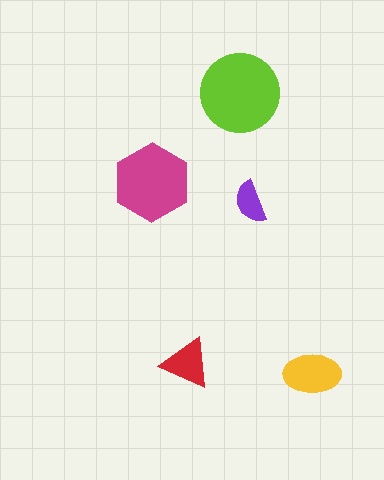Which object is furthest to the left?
The magenta hexagon is leftmost.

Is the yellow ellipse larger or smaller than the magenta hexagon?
Smaller.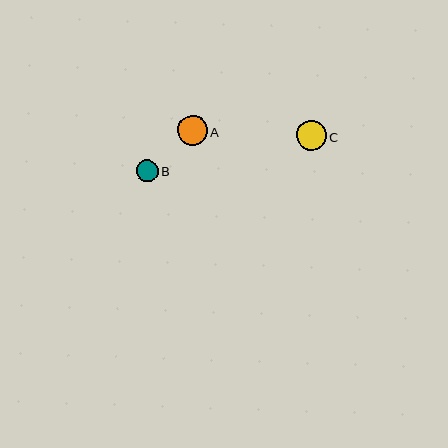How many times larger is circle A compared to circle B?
Circle A is approximately 1.4 times the size of circle B.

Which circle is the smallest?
Circle B is the smallest with a size of approximately 22 pixels.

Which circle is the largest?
Circle A is the largest with a size of approximately 30 pixels.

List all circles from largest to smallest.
From largest to smallest: A, C, B.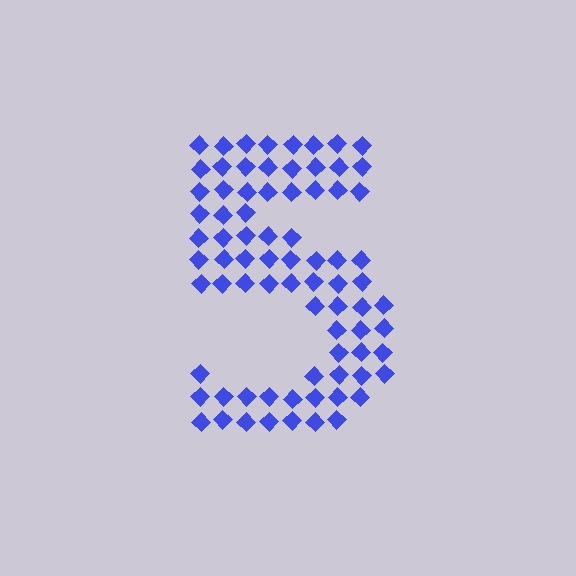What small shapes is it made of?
It is made of small diamonds.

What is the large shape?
The large shape is the digit 5.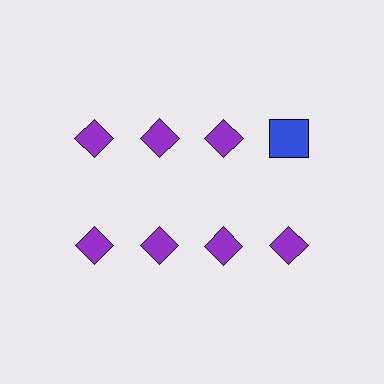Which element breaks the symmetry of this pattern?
The blue square in the top row, second from right column breaks the symmetry. All other shapes are purple diamonds.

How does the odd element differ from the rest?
It differs in both color (blue instead of purple) and shape (square instead of diamond).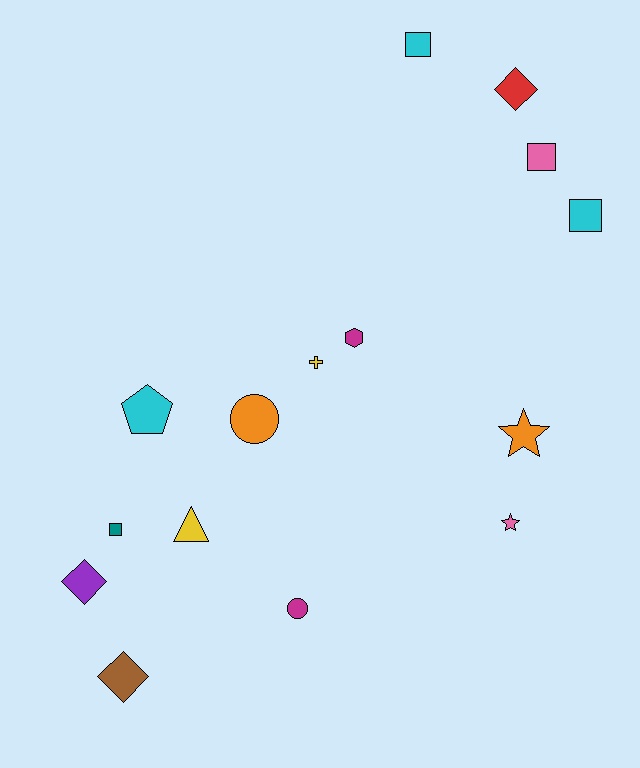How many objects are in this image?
There are 15 objects.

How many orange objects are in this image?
There are 2 orange objects.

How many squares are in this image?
There are 4 squares.